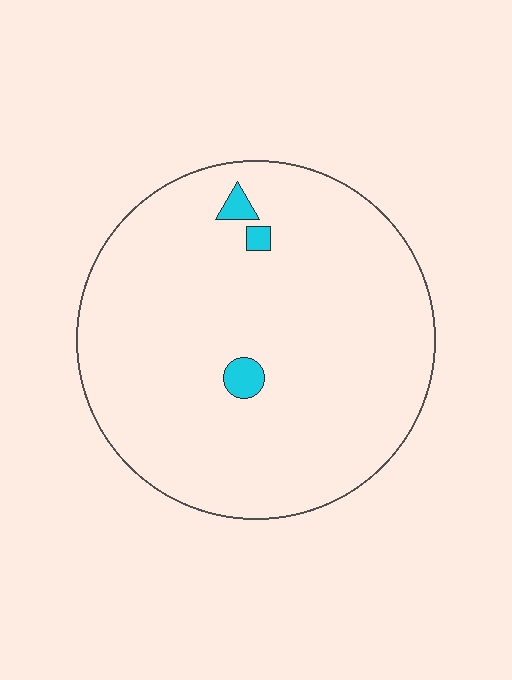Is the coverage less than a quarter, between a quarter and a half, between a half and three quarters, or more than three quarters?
Less than a quarter.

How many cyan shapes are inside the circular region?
3.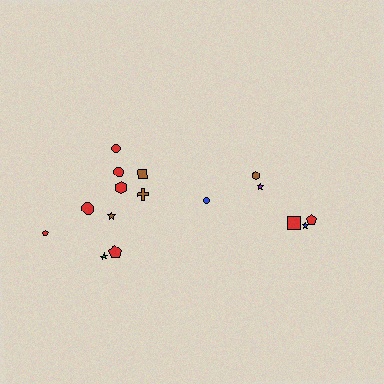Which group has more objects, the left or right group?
The left group.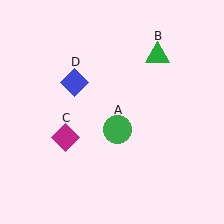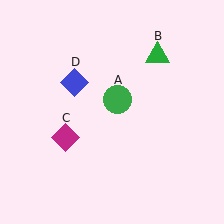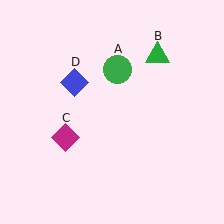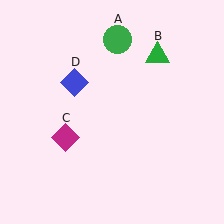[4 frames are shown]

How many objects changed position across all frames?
1 object changed position: green circle (object A).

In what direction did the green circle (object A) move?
The green circle (object A) moved up.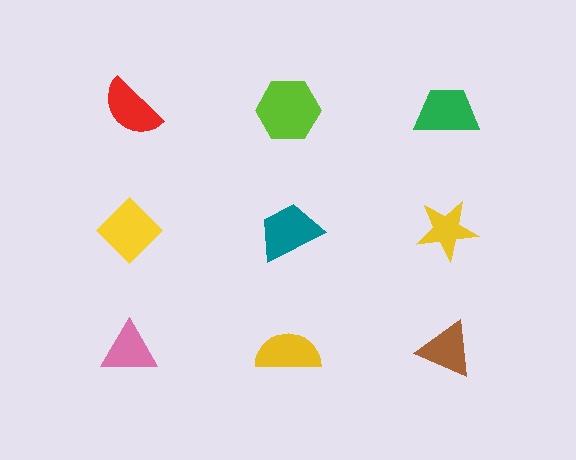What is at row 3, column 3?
A brown triangle.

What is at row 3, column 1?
A pink triangle.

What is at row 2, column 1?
A yellow diamond.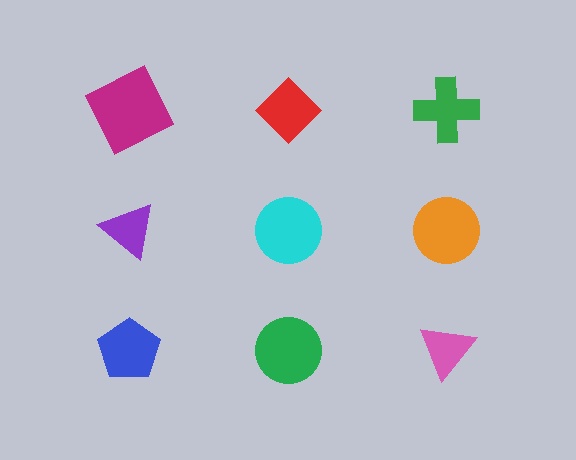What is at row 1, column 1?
A magenta square.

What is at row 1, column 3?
A green cross.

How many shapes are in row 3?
3 shapes.